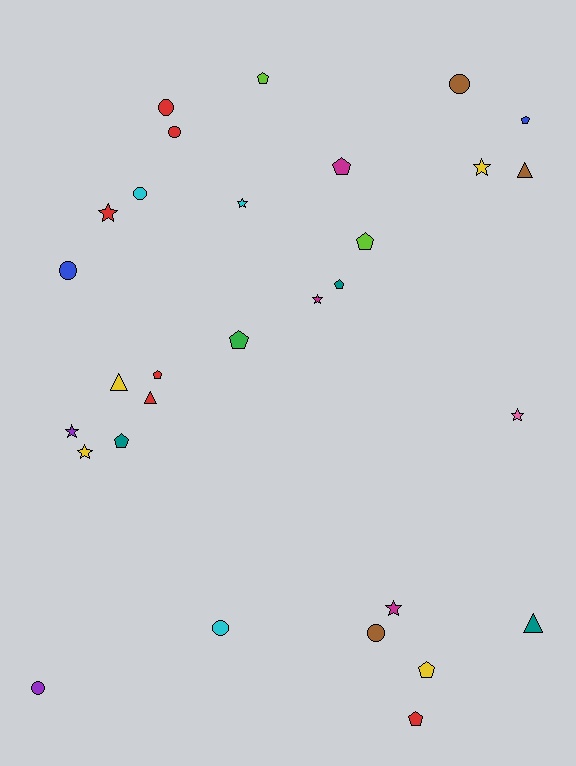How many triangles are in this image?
There are 4 triangles.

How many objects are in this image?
There are 30 objects.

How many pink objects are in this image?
There is 1 pink object.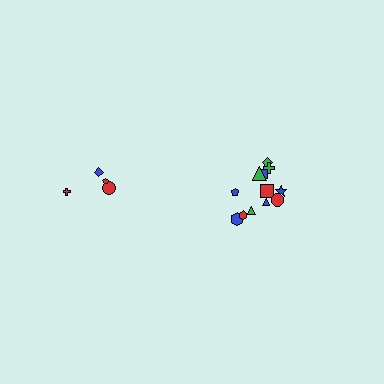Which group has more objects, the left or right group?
The right group.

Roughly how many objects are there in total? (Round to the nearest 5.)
Roughly 15 objects in total.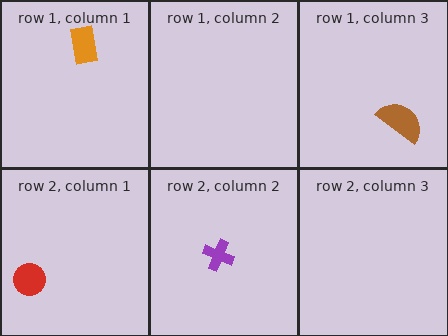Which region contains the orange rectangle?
The row 1, column 1 region.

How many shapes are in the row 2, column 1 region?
1.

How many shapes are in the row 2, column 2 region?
1.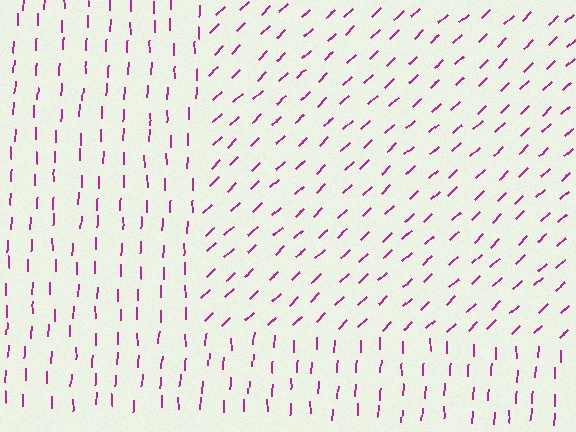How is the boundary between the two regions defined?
The boundary is defined purely by a change in line orientation (approximately 45 degrees difference). All lines are the same color and thickness.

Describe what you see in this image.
The image is filled with small magenta line segments. A rectangle region in the image has lines oriented differently from the surrounding lines, creating a visible texture boundary.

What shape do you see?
I see a rectangle.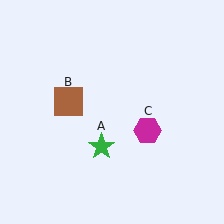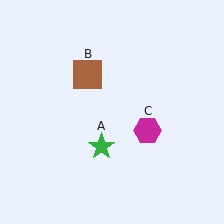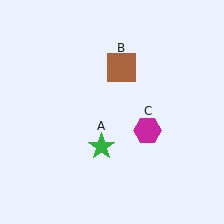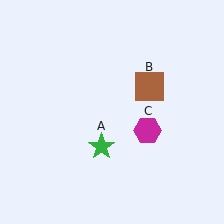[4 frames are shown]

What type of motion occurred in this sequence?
The brown square (object B) rotated clockwise around the center of the scene.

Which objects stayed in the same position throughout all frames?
Green star (object A) and magenta hexagon (object C) remained stationary.